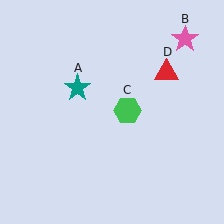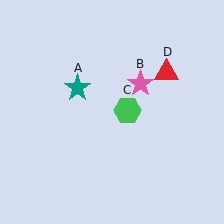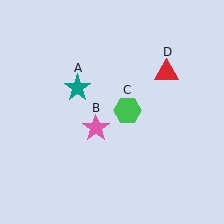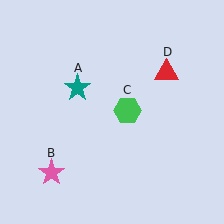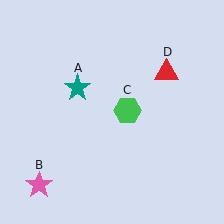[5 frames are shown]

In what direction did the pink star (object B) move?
The pink star (object B) moved down and to the left.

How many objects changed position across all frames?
1 object changed position: pink star (object B).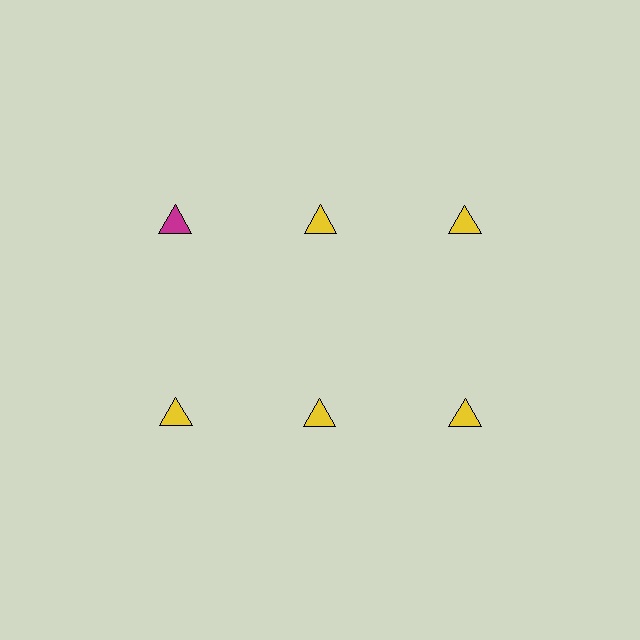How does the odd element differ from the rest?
It has a different color: magenta instead of yellow.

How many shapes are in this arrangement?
There are 6 shapes arranged in a grid pattern.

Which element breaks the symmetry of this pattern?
The magenta triangle in the top row, leftmost column breaks the symmetry. All other shapes are yellow triangles.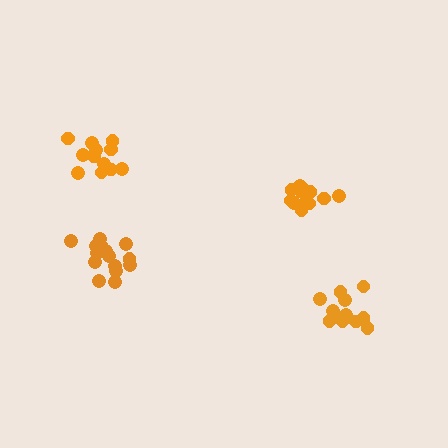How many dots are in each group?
Group 1: 12 dots, Group 2: 12 dots, Group 3: 13 dots, Group 4: 15 dots (52 total).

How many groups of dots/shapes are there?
There are 4 groups.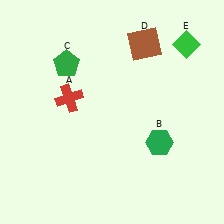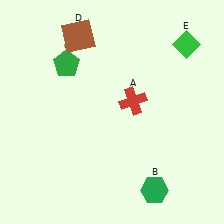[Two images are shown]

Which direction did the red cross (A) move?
The red cross (A) moved right.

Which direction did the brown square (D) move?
The brown square (D) moved left.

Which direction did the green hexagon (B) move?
The green hexagon (B) moved down.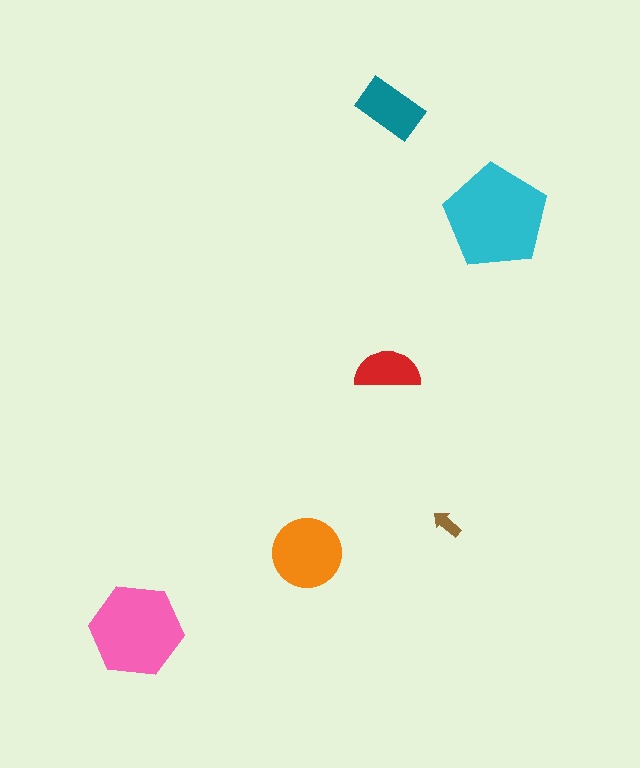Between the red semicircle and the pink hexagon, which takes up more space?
The pink hexagon.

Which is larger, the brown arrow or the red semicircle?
The red semicircle.